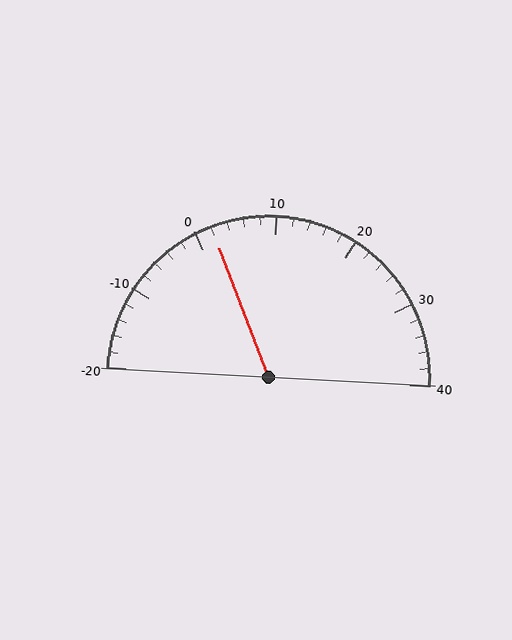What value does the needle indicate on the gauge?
The needle indicates approximately 2.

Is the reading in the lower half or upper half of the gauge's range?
The reading is in the lower half of the range (-20 to 40).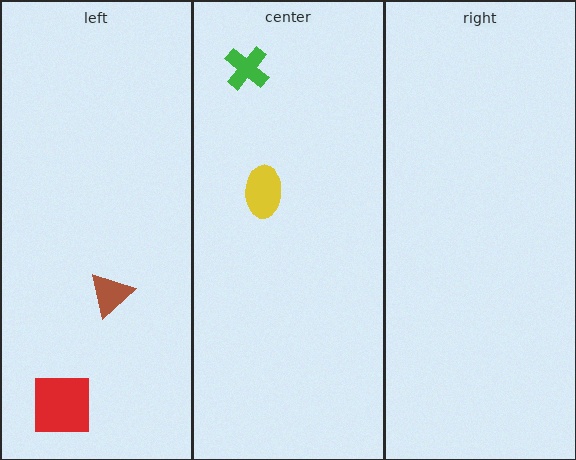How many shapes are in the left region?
2.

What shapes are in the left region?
The red square, the brown triangle.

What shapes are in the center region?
The yellow ellipse, the green cross.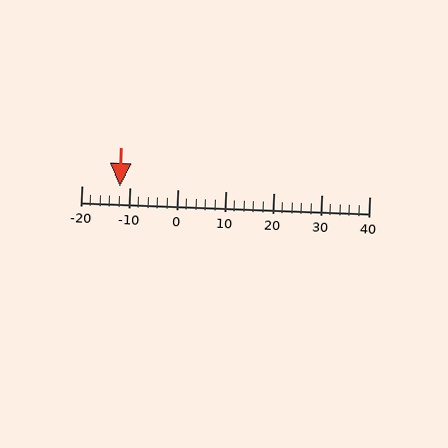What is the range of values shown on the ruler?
The ruler shows values from -20 to 40.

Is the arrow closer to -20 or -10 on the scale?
The arrow is closer to -10.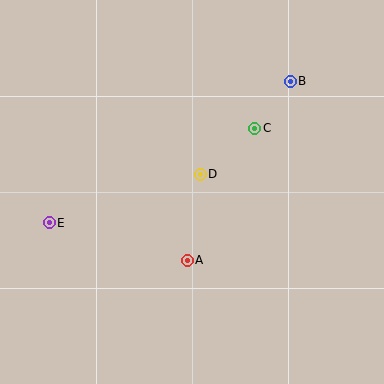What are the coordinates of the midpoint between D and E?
The midpoint between D and E is at (125, 198).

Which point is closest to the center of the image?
Point D at (200, 174) is closest to the center.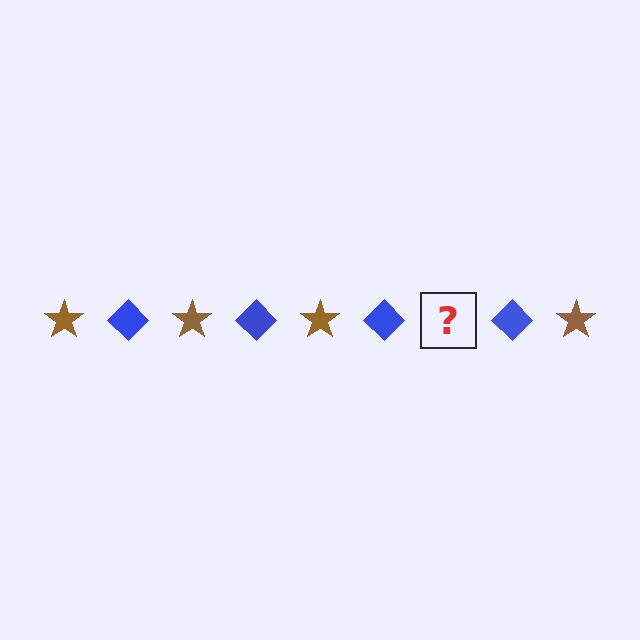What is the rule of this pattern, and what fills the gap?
The rule is that the pattern alternates between brown star and blue diamond. The gap should be filled with a brown star.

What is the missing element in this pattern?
The missing element is a brown star.